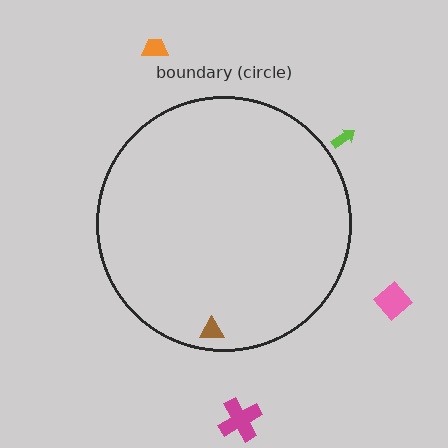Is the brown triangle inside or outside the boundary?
Inside.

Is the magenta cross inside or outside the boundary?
Outside.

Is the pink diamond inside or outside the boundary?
Outside.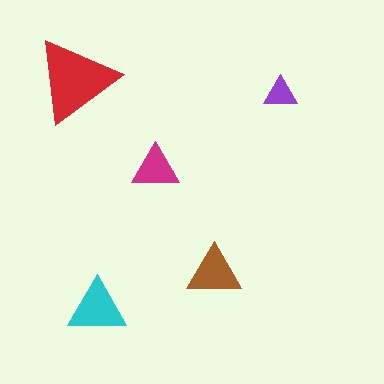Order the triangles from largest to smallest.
the red one, the cyan one, the brown one, the magenta one, the purple one.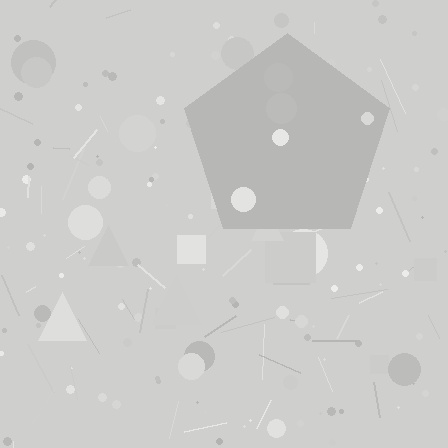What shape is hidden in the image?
A pentagon is hidden in the image.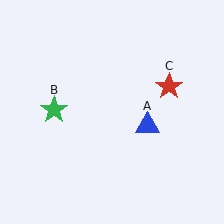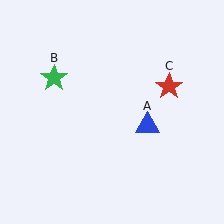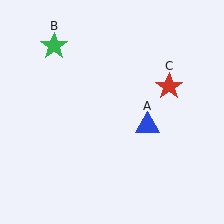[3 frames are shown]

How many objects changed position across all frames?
1 object changed position: green star (object B).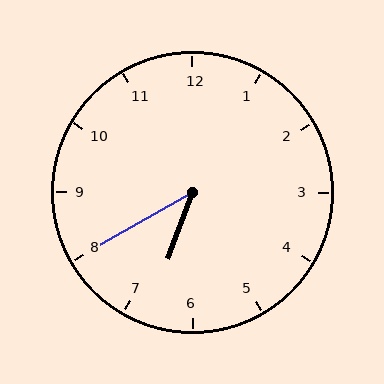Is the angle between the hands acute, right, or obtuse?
It is acute.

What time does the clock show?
6:40.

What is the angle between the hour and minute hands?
Approximately 40 degrees.